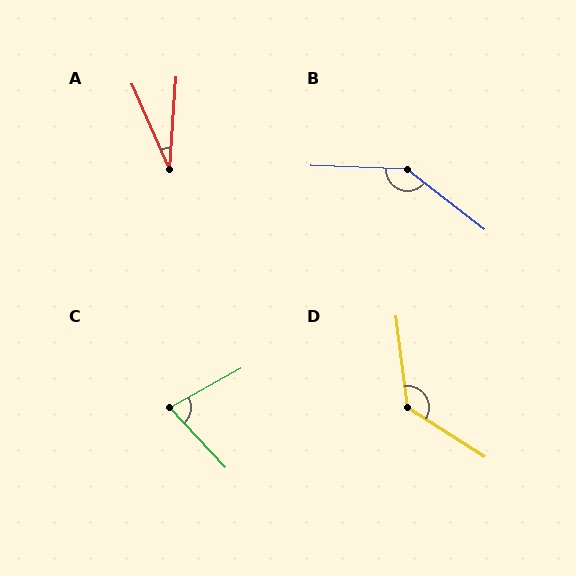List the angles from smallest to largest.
A (28°), C (76°), D (129°), B (144°).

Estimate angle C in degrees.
Approximately 76 degrees.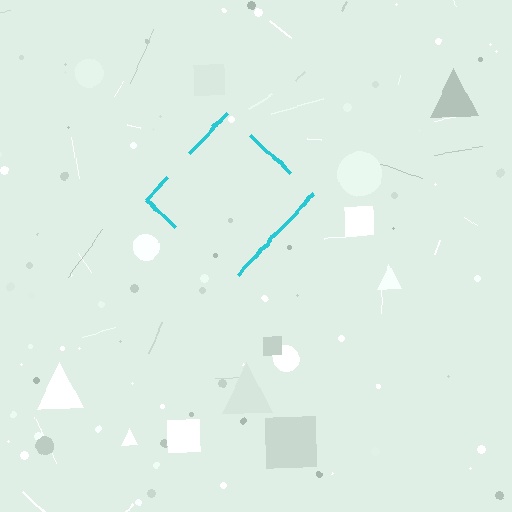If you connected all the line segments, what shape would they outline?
They would outline a diamond.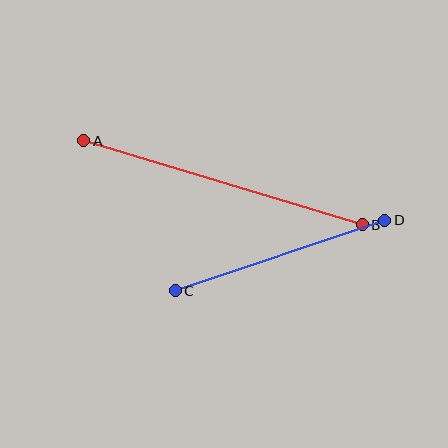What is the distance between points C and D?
The distance is approximately 221 pixels.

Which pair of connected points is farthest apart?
Points A and B are farthest apart.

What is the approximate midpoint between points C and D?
The midpoint is at approximately (280, 255) pixels.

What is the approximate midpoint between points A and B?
The midpoint is at approximately (223, 183) pixels.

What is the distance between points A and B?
The distance is approximately 291 pixels.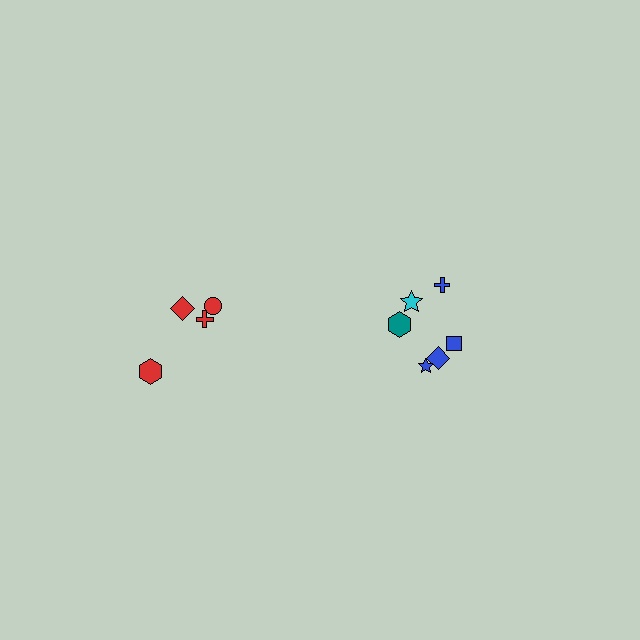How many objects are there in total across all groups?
There are 10 objects.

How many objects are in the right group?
There are 6 objects.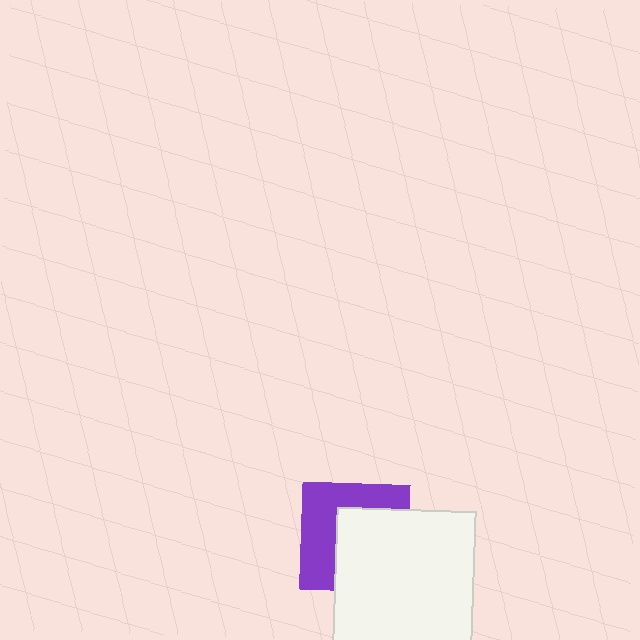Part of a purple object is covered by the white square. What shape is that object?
It is a square.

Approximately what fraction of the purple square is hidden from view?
Roughly 52% of the purple square is hidden behind the white square.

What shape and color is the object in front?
The object in front is a white square.